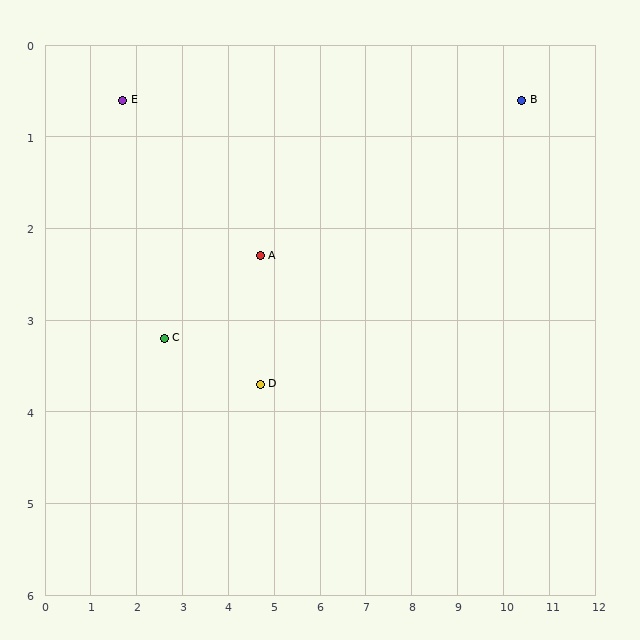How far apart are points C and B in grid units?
Points C and B are about 8.2 grid units apart.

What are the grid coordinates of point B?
Point B is at approximately (10.4, 0.6).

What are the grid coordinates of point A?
Point A is at approximately (4.7, 2.3).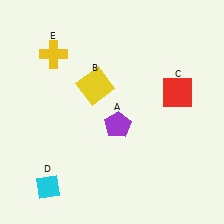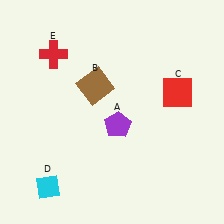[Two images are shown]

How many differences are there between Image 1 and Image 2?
There are 2 differences between the two images.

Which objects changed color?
B changed from yellow to brown. E changed from yellow to red.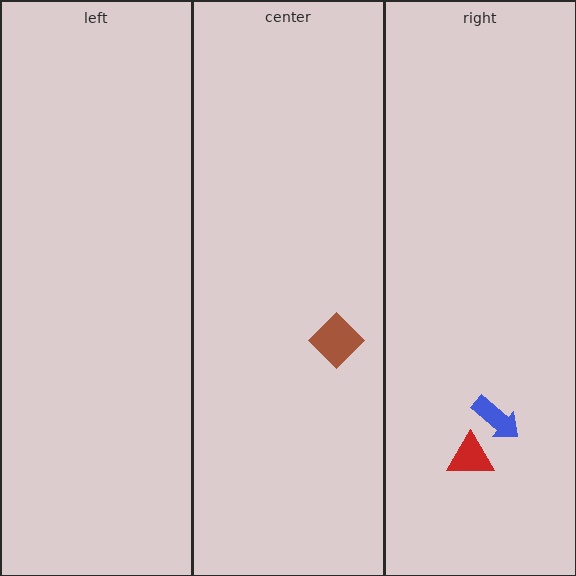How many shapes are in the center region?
1.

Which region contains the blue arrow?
The right region.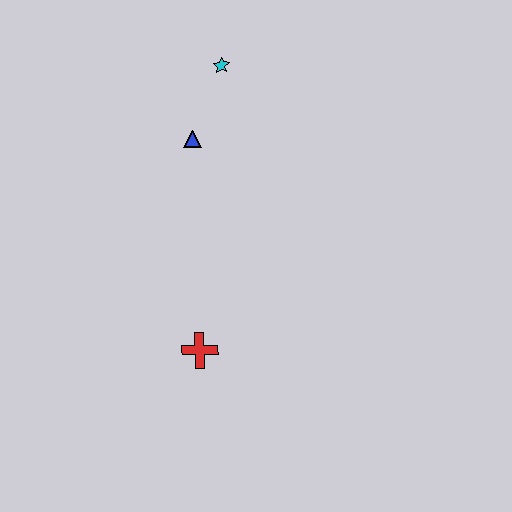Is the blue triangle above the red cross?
Yes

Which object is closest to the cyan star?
The blue triangle is closest to the cyan star.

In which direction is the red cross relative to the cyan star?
The red cross is below the cyan star.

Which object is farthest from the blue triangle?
The red cross is farthest from the blue triangle.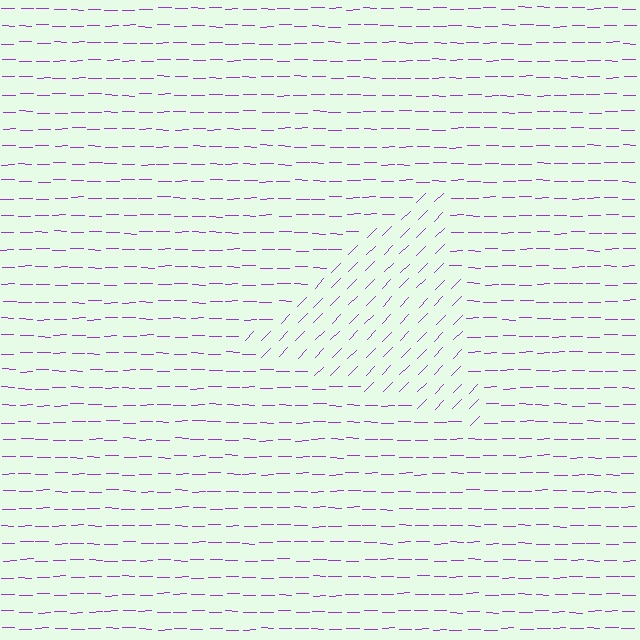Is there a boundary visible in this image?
Yes, there is a texture boundary formed by a change in line orientation.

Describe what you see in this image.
The image is filled with small purple line segments. A triangle region in the image has lines oriented differently from the surrounding lines, creating a visible texture boundary.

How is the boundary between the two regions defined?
The boundary is defined purely by a change in line orientation (approximately 45 degrees difference). All lines are the same color and thickness.